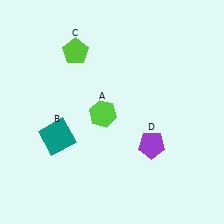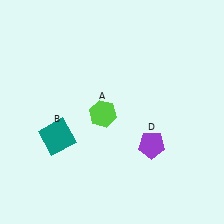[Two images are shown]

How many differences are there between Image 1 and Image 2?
There is 1 difference between the two images.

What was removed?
The lime pentagon (C) was removed in Image 2.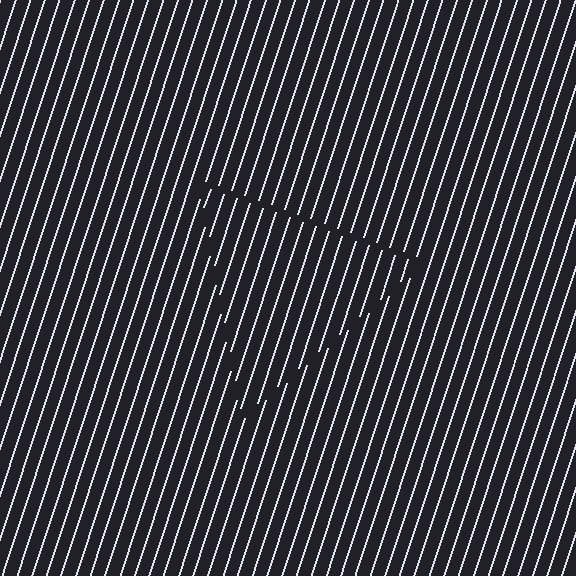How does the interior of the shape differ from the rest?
The interior of the shape contains the same grating, shifted by half a period — the contour is defined by the phase discontinuity where line-ends from the inner and outer gratings abut.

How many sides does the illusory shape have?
3 sides — the line-ends trace a triangle.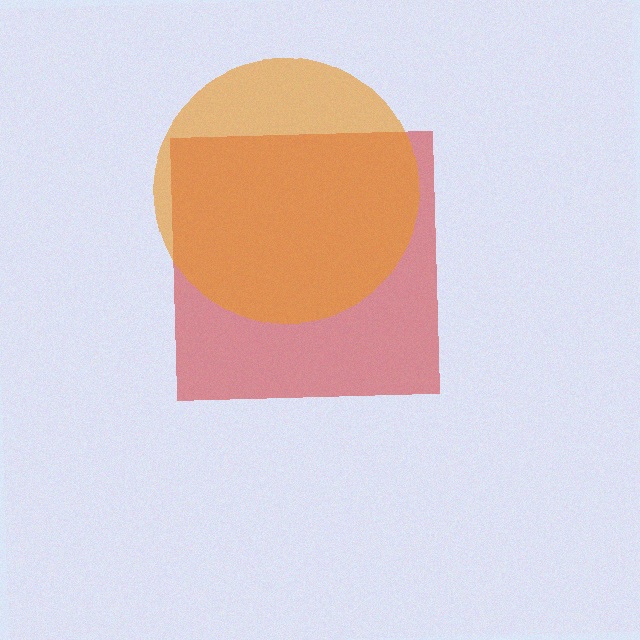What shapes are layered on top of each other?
The layered shapes are: a red square, an orange circle.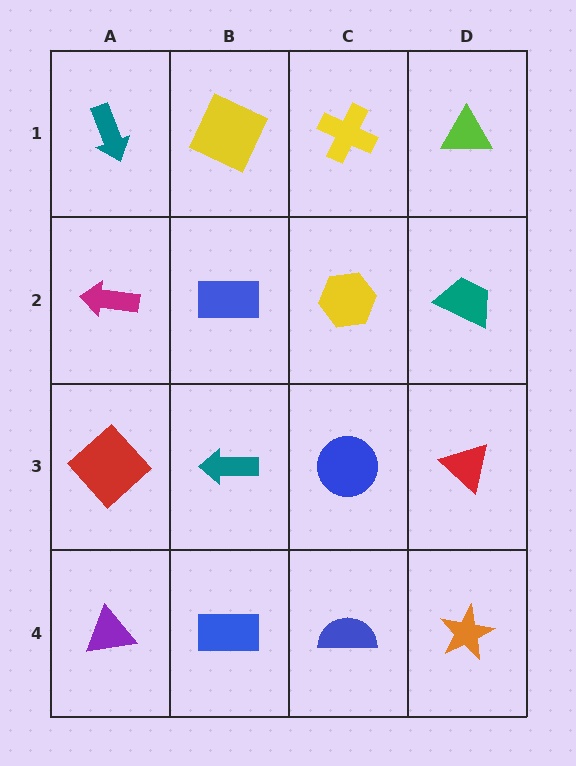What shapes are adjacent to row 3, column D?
A teal trapezoid (row 2, column D), an orange star (row 4, column D), a blue circle (row 3, column C).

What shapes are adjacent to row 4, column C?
A blue circle (row 3, column C), a blue rectangle (row 4, column B), an orange star (row 4, column D).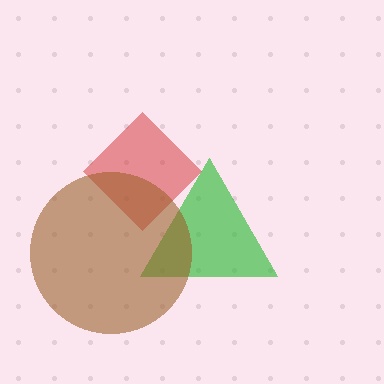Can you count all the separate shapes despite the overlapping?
Yes, there are 3 separate shapes.